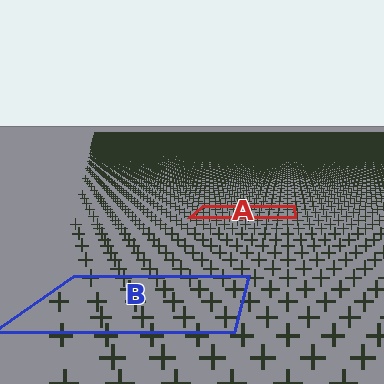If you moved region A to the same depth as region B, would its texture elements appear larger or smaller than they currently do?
They would appear larger. At a closer depth, the same texture elements are projected at a bigger on-screen size.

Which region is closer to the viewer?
Region B is closer. The texture elements there are larger and more spread out.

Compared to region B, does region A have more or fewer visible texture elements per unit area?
Region A has more texture elements per unit area — they are packed more densely because it is farther away.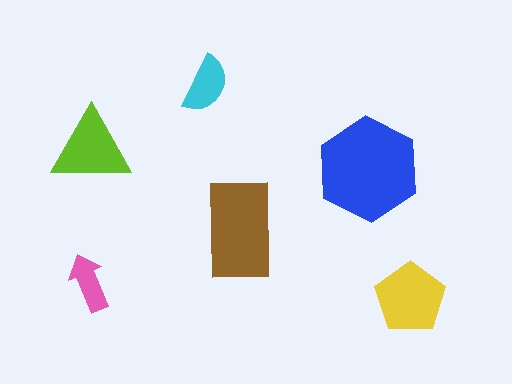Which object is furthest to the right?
The yellow pentagon is rightmost.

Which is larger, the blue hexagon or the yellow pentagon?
The blue hexagon.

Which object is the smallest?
The pink arrow.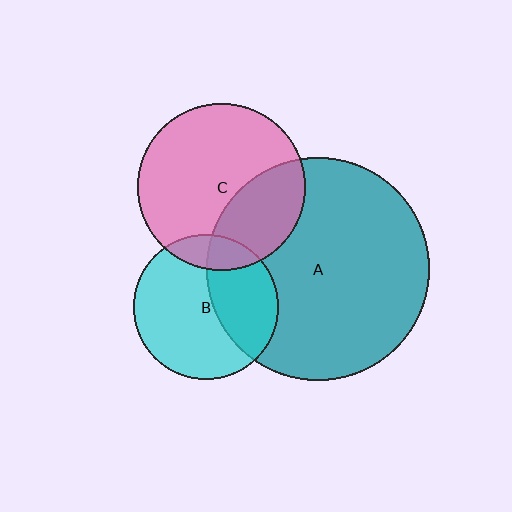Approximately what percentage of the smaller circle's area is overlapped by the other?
Approximately 15%.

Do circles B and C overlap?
Yes.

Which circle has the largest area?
Circle A (teal).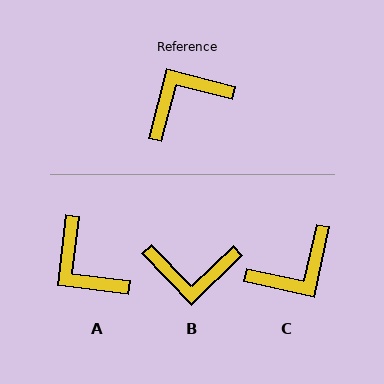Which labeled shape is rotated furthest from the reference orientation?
C, about 178 degrees away.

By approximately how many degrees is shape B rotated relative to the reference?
Approximately 149 degrees counter-clockwise.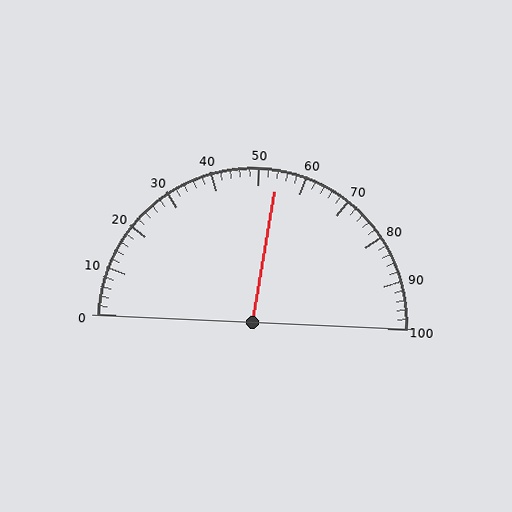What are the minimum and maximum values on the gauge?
The gauge ranges from 0 to 100.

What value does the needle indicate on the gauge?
The needle indicates approximately 54.